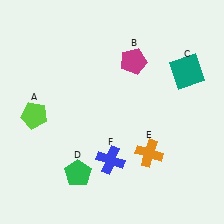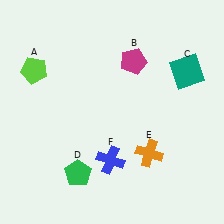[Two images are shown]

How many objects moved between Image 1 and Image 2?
1 object moved between the two images.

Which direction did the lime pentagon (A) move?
The lime pentagon (A) moved up.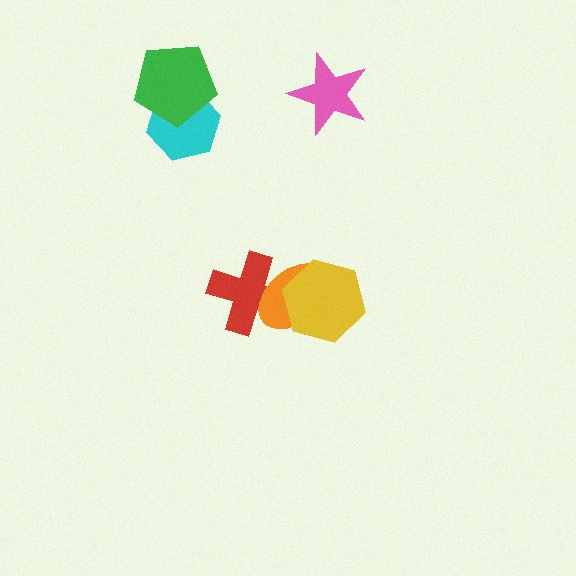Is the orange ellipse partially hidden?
Yes, it is partially covered by another shape.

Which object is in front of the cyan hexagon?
The green pentagon is in front of the cyan hexagon.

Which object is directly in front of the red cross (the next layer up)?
The orange ellipse is directly in front of the red cross.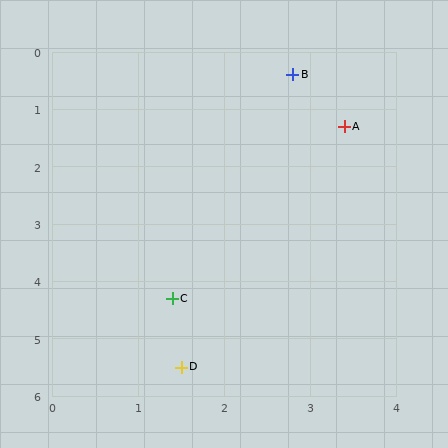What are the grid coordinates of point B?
Point B is at approximately (2.8, 0.4).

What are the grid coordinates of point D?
Point D is at approximately (1.5, 5.5).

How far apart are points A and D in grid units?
Points A and D are about 4.6 grid units apart.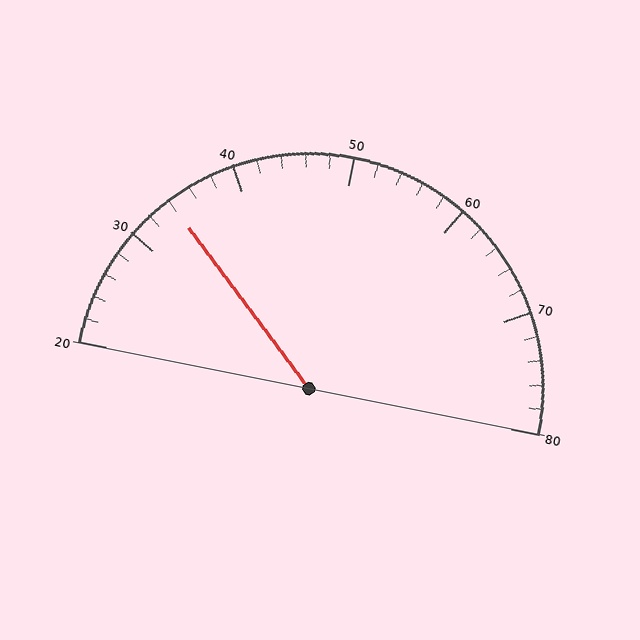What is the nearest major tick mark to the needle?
The nearest major tick mark is 30.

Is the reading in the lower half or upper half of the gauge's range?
The reading is in the lower half of the range (20 to 80).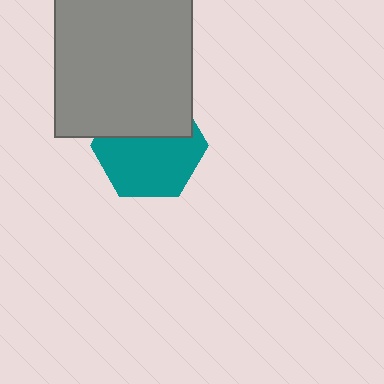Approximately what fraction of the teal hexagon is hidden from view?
Roughly 39% of the teal hexagon is hidden behind the gray rectangle.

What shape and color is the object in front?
The object in front is a gray rectangle.